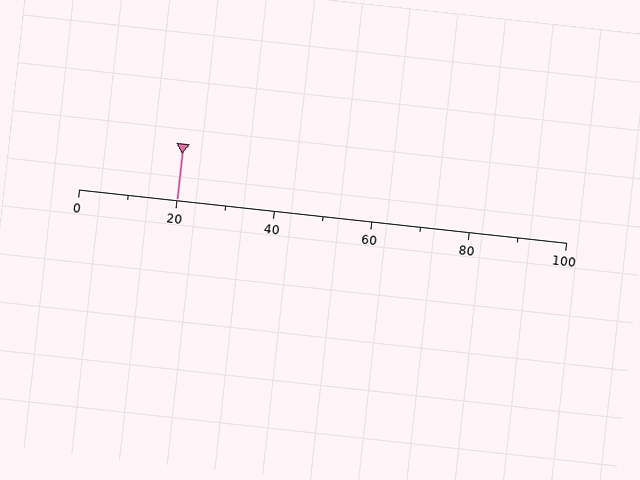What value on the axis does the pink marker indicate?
The marker indicates approximately 20.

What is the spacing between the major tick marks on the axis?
The major ticks are spaced 20 apart.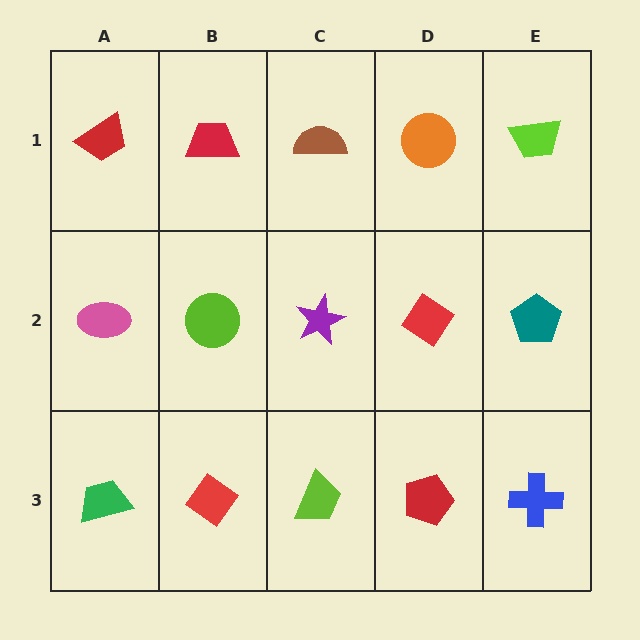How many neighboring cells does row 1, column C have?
3.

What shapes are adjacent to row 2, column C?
A brown semicircle (row 1, column C), a lime trapezoid (row 3, column C), a lime circle (row 2, column B), a red diamond (row 2, column D).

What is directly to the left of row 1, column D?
A brown semicircle.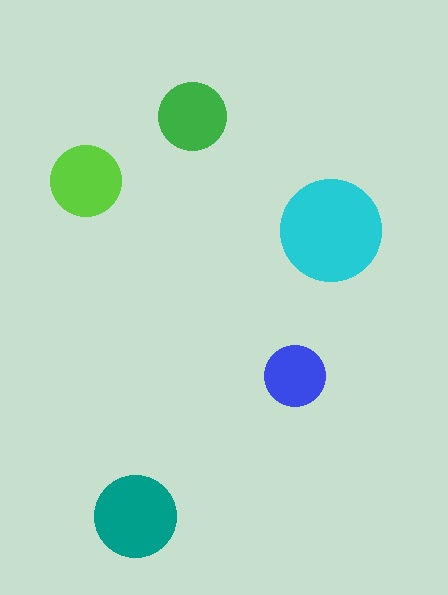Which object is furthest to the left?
The lime circle is leftmost.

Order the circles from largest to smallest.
the cyan one, the teal one, the lime one, the green one, the blue one.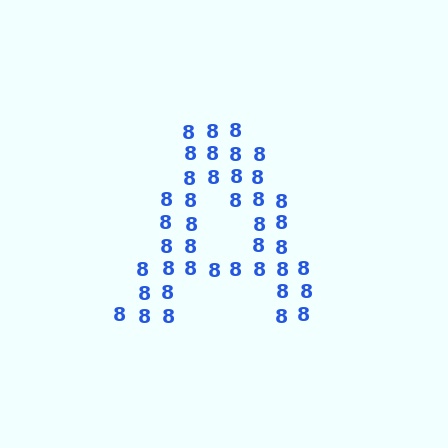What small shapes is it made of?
It is made of small digit 8's.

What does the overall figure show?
The overall figure shows the letter A.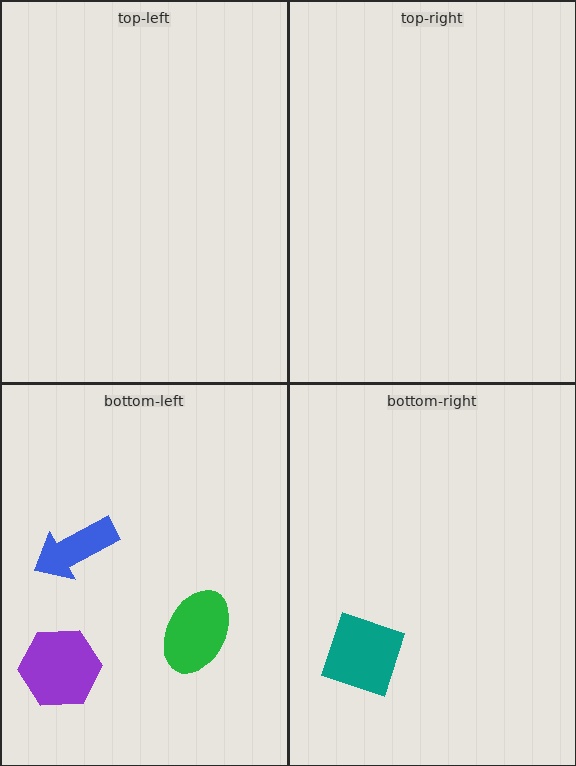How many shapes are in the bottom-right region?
1.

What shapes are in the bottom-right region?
The teal diamond.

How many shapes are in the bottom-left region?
3.